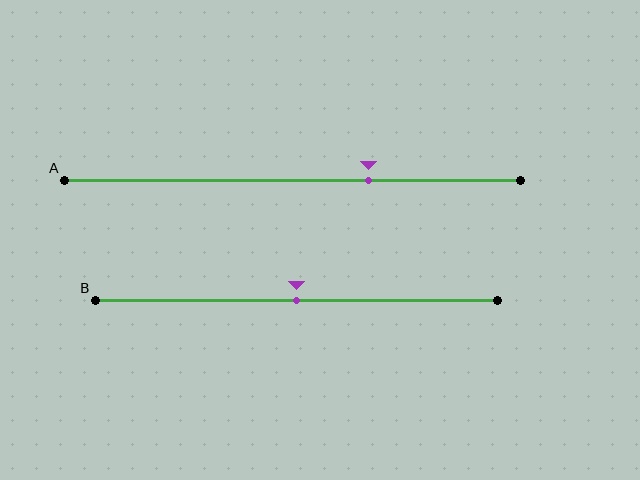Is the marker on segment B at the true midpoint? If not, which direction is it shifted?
Yes, the marker on segment B is at the true midpoint.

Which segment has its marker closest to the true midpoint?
Segment B has its marker closest to the true midpoint.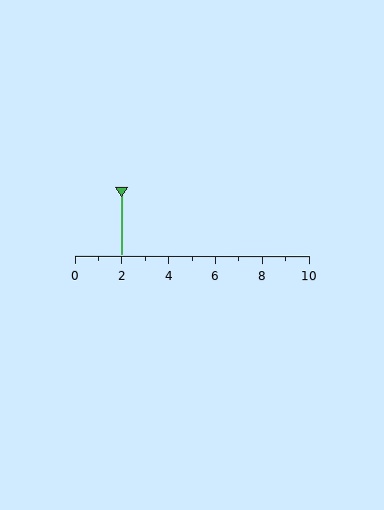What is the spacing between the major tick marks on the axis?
The major ticks are spaced 2 apart.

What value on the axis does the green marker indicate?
The marker indicates approximately 2.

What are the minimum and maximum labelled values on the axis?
The axis runs from 0 to 10.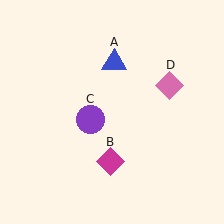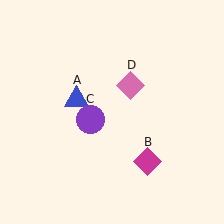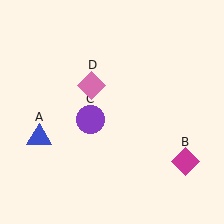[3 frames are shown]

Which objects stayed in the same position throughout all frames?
Purple circle (object C) remained stationary.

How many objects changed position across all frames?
3 objects changed position: blue triangle (object A), magenta diamond (object B), pink diamond (object D).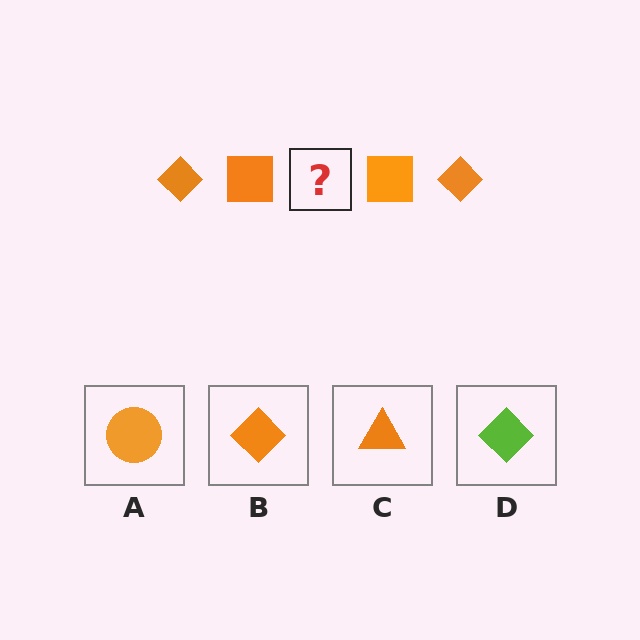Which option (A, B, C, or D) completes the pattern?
B.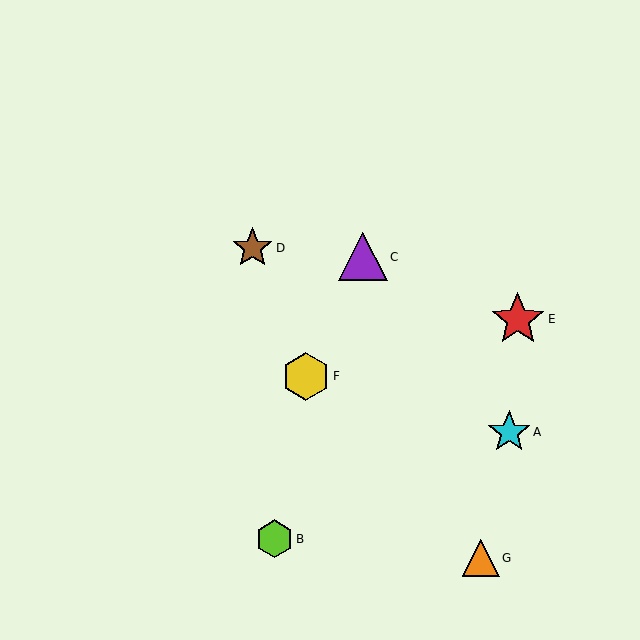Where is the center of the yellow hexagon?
The center of the yellow hexagon is at (306, 376).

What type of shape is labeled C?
Shape C is a purple triangle.